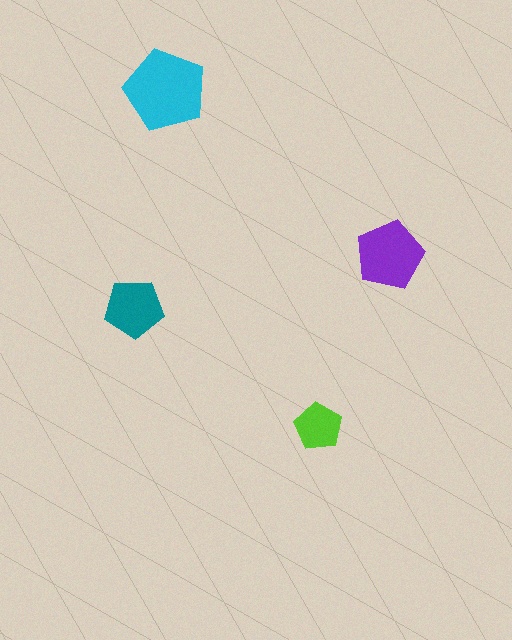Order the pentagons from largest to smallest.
the cyan one, the purple one, the teal one, the lime one.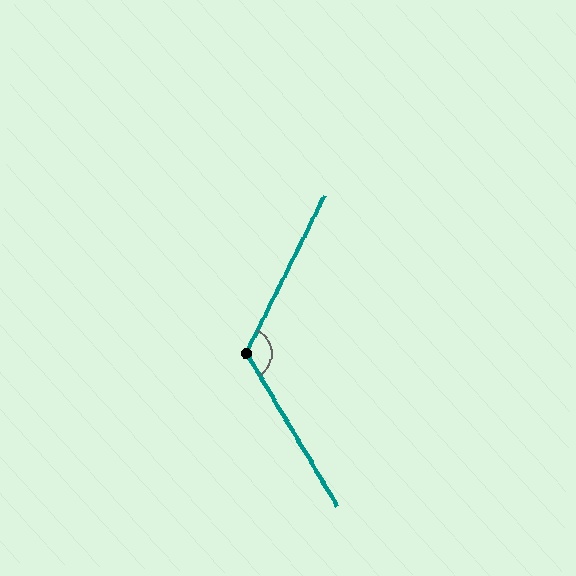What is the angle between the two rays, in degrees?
Approximately 123 degrees.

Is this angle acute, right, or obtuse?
It is obtuse.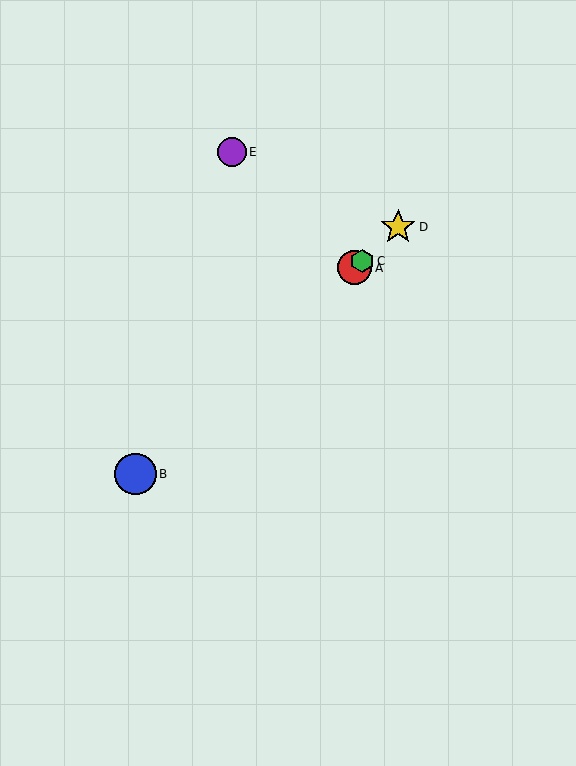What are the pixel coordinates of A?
Object A is at (355, 268).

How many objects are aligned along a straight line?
4 objects (A, B, C, D) are aligned along a straight line.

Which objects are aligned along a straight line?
Objects A, B, C, D are aligned along a straight line.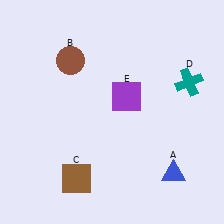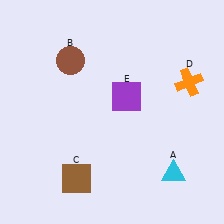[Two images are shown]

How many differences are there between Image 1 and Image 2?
There are 2 differences between the two images.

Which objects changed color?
A changed from blue to cyan. D changed from teal to orange.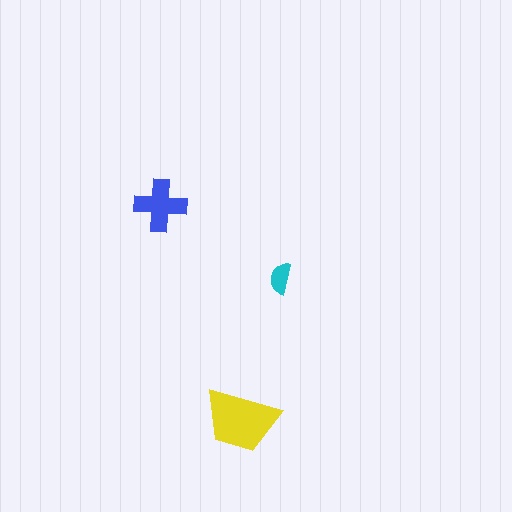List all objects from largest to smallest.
The yellow trapezoid, the blue cross, the cyan semicircle.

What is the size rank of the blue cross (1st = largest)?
2nd.